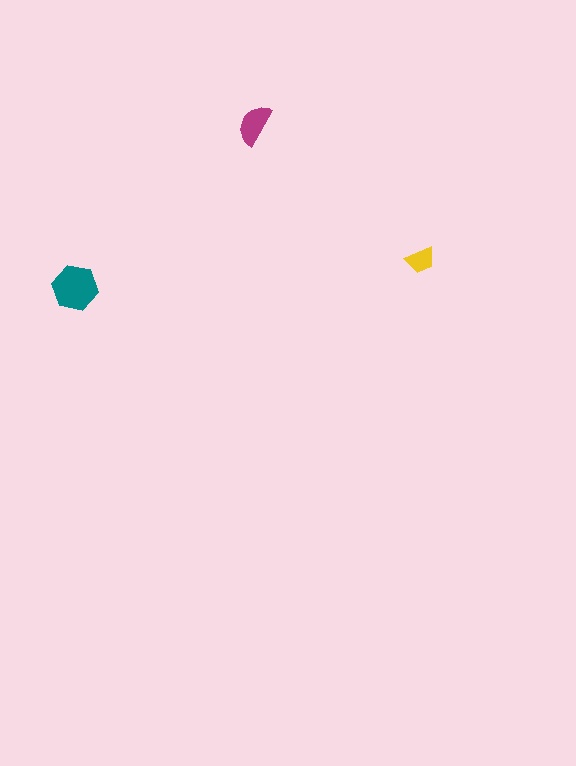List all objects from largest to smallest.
The teal hexagon, the magenta semicircle, the yellow trapezoid.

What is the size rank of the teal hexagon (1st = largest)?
1st.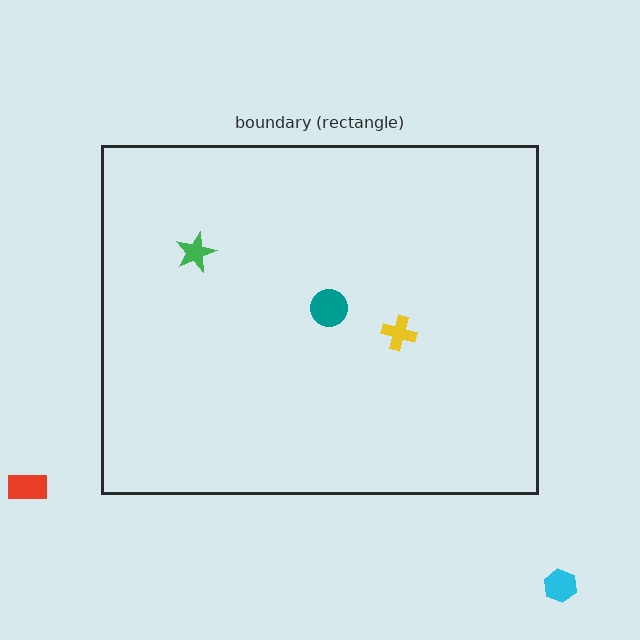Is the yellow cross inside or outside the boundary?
Inside.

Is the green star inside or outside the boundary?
Inside.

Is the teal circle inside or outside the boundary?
Inside.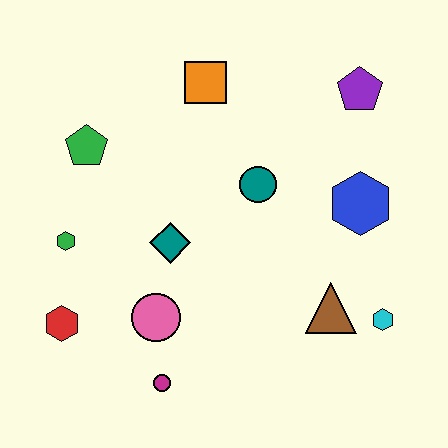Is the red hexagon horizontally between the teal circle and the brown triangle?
No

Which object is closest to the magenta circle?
The pink circle is closest to the magenta circle.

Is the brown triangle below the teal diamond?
Yes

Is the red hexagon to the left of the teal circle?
Yes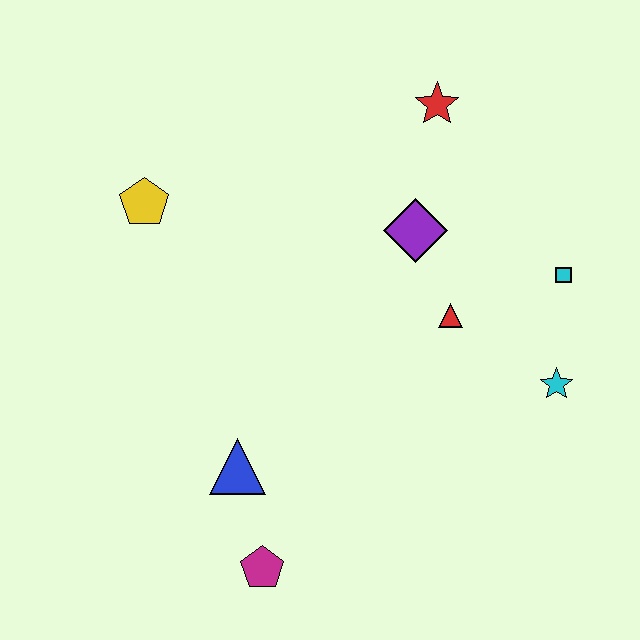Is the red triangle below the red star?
Yes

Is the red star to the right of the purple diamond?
Yes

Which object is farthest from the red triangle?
The yellow pentagon is farthest from the red triangle.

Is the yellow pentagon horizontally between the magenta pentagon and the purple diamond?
No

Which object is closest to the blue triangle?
The magenta pentagon is closest to the blue triangle.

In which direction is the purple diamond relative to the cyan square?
The purple diamond is to the left of the cyan square.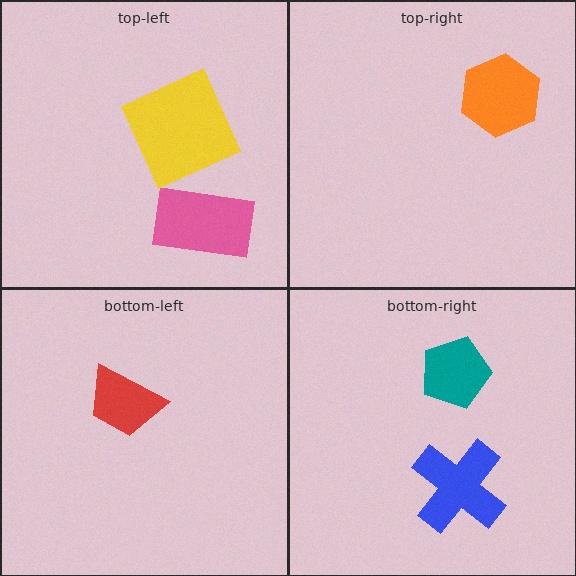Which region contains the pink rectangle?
The top-left region.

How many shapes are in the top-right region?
1.